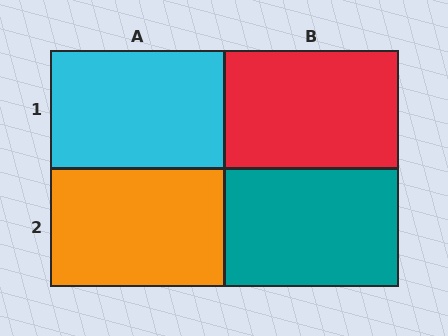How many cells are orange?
1 cell is orange.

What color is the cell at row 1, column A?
Cyan.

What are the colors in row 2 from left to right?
Orange, teal.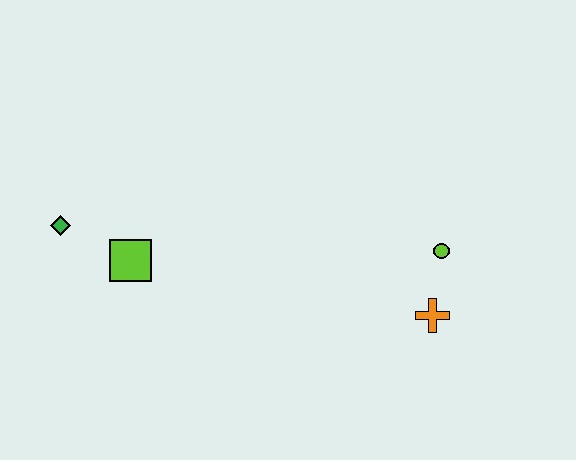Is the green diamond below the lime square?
No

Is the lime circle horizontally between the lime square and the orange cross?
No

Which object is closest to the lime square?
The green diamond is closest to the lime square.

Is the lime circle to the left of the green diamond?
No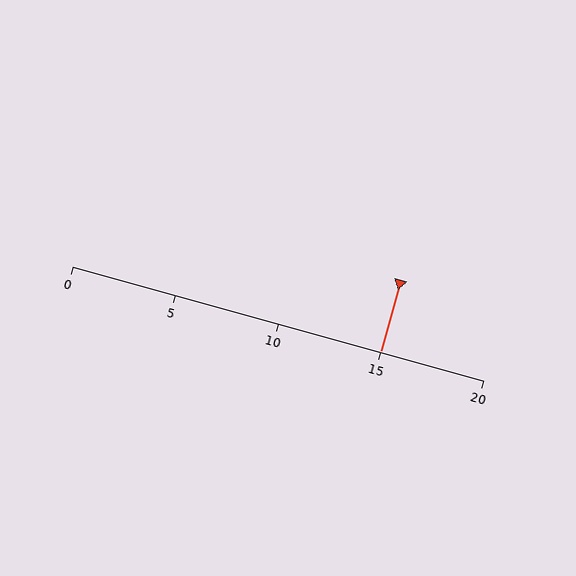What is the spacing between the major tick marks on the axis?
The major ticks are spaced 5 apart.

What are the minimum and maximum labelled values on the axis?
The axis runs from 0 to 20.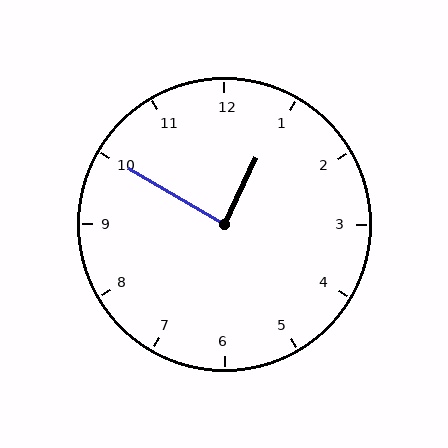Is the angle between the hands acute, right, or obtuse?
It is right.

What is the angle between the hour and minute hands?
Approximately 85 degrees.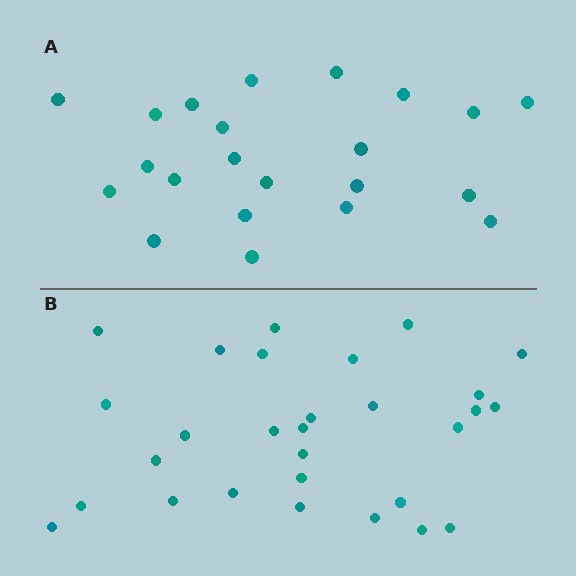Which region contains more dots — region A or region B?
Region B (the bottom region) has more dots.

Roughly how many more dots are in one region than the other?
Region B has roughly 8 or so more dots than region A.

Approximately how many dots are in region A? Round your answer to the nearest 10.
About 20 dots. (The exact count is 22, which rounds to 20.)